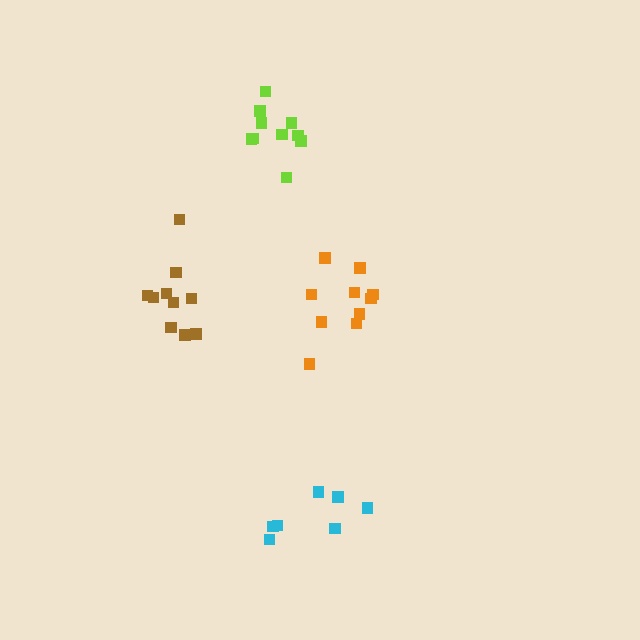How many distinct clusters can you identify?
There are 4 distinct clusters.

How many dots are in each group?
Group 1: 8 dots, Group 2: 10 dots, Group 3: 10 dots, Group 4: 10 dots (38 total).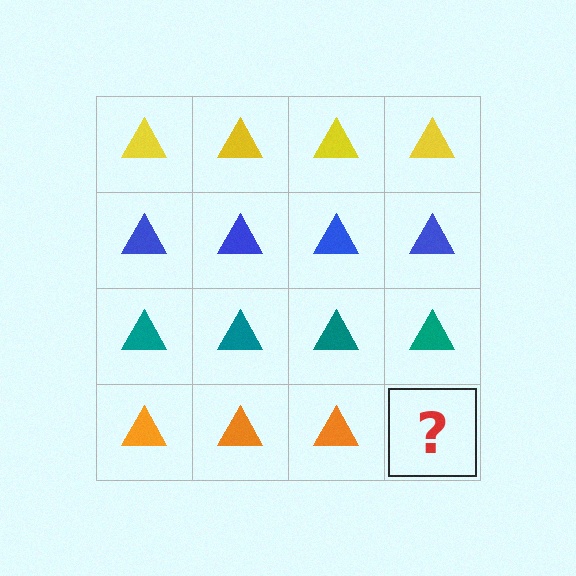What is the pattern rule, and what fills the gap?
The rule is that each row has a consistent color. The gap should be filled with an orange triangle.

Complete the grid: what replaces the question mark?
The question mark should be replaced with an orange triangle.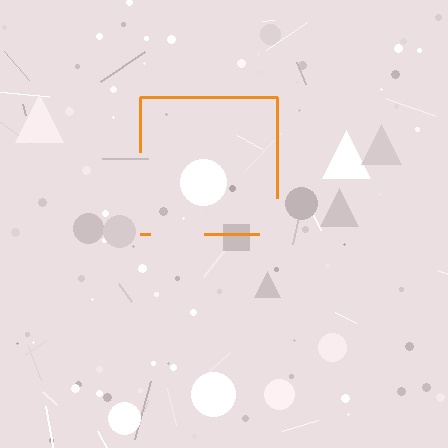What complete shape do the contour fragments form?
The contour fragments form a square.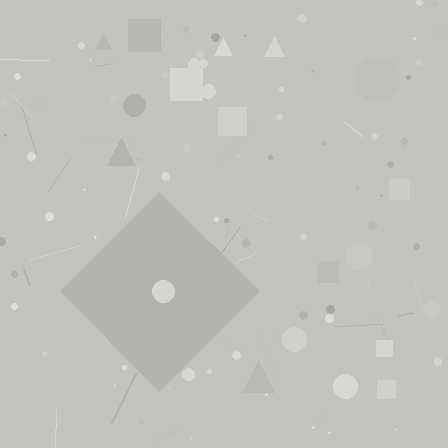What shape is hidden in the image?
A diamond is hidden in the image.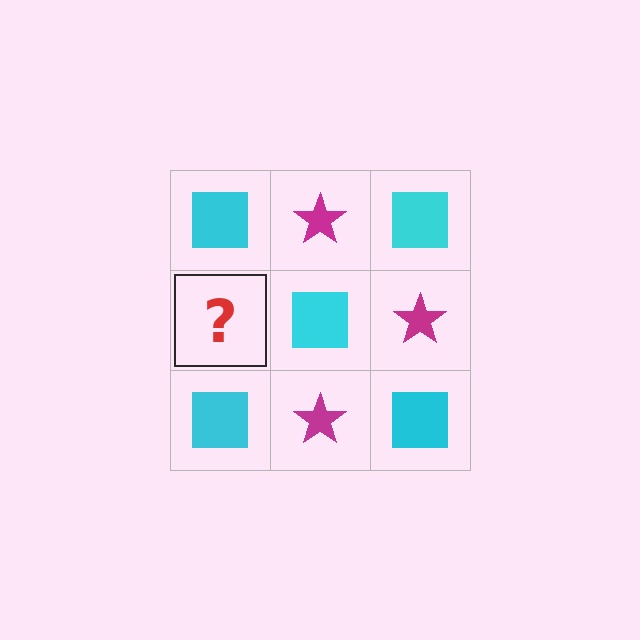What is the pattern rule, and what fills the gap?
The rule is that it alternates cyan square and magenta star in a checkerboard pattern. The gap should be filled with a magenta star.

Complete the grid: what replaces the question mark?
The question mark should be replaced with a magenta star.